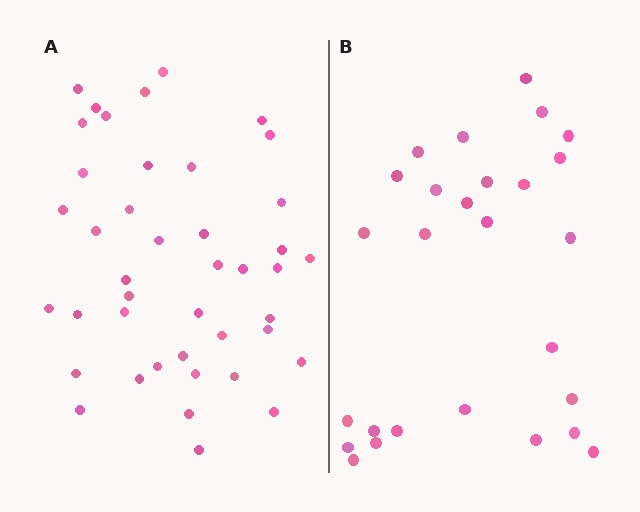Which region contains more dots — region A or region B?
Region A (the left region) has more dots.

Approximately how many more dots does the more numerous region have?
Region A has approximately 15 more dots than region B.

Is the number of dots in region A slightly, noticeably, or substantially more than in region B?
Region A has substantially more. The ratio is roughly 1.6 to 1.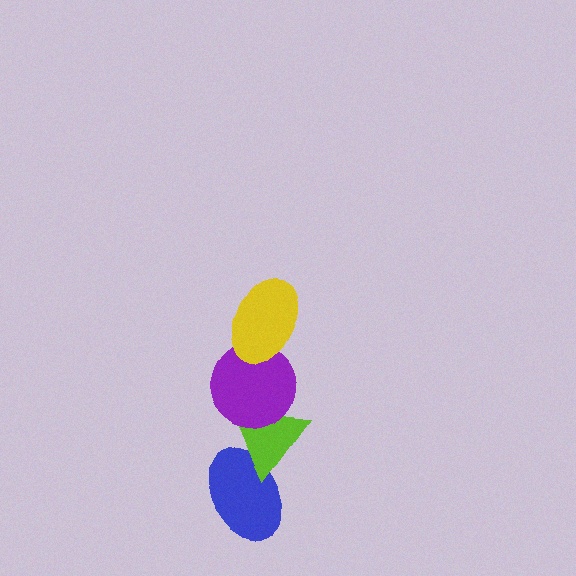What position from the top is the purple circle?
The purple circle is 2nd from the top.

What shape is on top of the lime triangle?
The purple circle is on top of the lime triangle.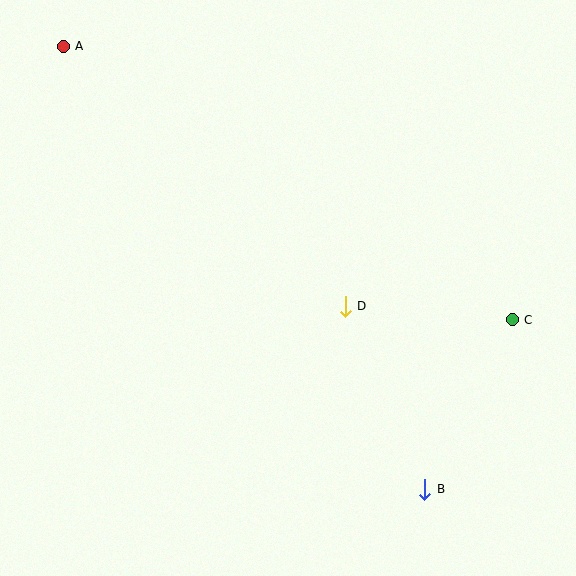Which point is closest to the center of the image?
Point D at (345, 306) is closest to the center.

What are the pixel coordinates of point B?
Point B is at (425, 489).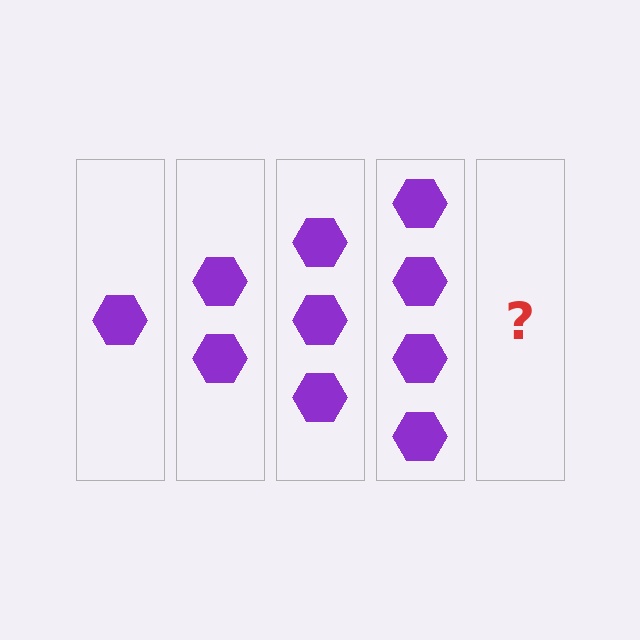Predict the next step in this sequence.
The next step is 5 hexagons.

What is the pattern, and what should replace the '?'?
The pattern is that each step adds one more hexagon. The '?' should be 5 hexagons.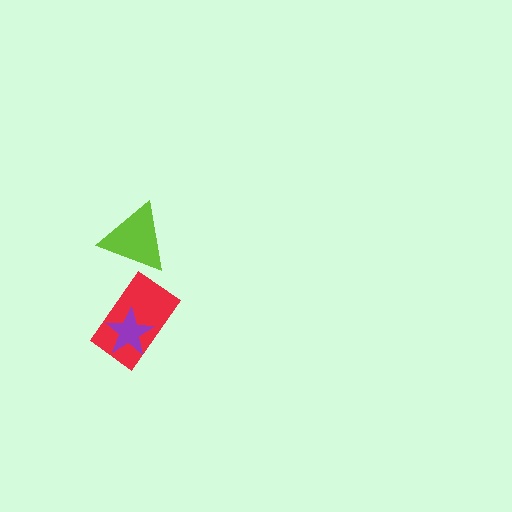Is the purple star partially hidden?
No, no other shape covers it.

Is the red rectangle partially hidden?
Yes, it is partially covered by another shape.